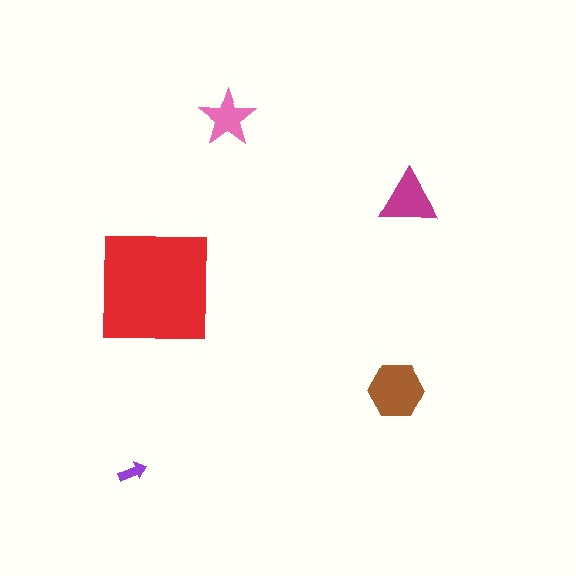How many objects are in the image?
There are 5 objects in the image.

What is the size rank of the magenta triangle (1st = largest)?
3rd.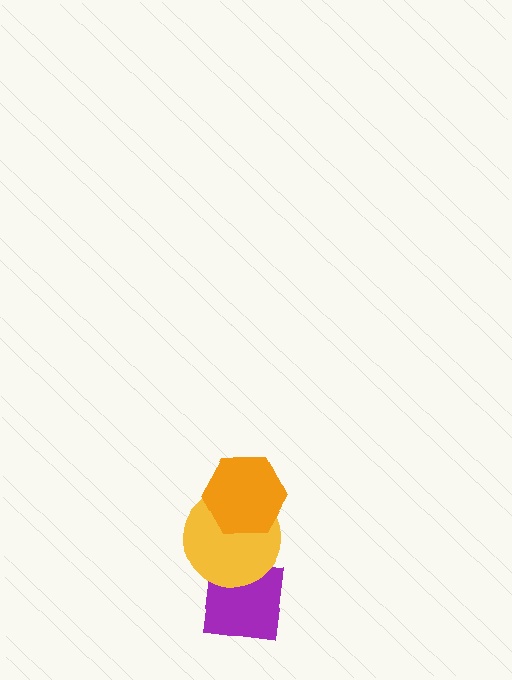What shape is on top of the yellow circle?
The orange hexagon is on top of the yellow circle.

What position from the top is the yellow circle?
The yellow circle is 2nd from the top.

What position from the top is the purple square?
The purple square is 3rd from the top.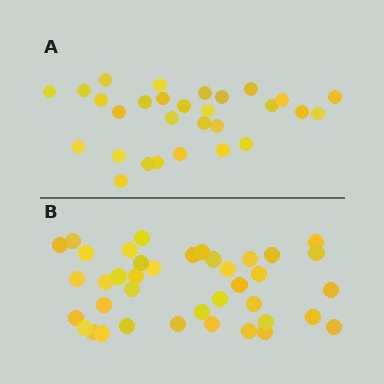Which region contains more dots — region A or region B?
Region B (the bottom region) has more dots.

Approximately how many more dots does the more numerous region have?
Region B has roughly 10 or so more dots than region A.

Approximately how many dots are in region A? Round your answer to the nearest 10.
About 30 dots. (The exact count is 29, which rounds to 30.)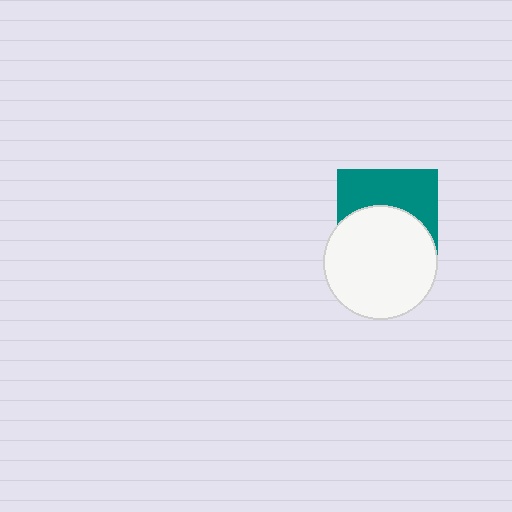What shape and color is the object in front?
The object in front is a white circle.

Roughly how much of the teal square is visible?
A small part of it is visible (roughly 45%).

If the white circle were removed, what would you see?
You would see the complete teal square.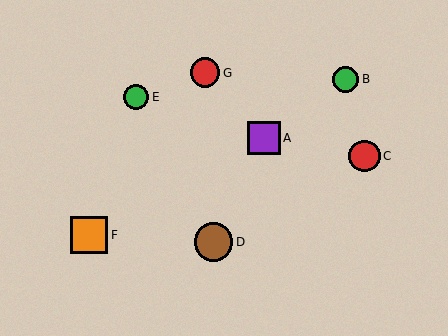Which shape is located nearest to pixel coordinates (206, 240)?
The brown circle (labeled D) at (214, 242) is nearest to that location.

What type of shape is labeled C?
Shape C is a red circle.